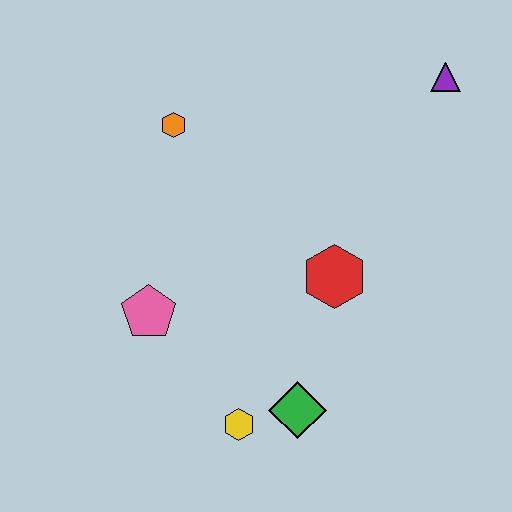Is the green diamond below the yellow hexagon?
No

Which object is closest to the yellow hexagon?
The green diamond is closest to the yellow hexagon.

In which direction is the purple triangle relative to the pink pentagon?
The purple triangle is to the right of the pink pentagon.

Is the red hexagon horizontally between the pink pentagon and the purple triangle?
Yes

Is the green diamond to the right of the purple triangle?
No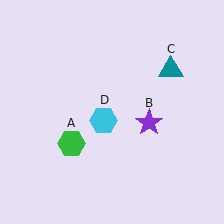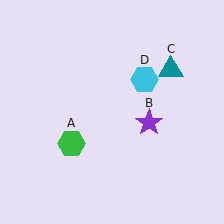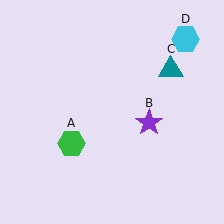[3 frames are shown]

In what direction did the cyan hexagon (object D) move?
The cyan hexagon (object D) moved up and to the right.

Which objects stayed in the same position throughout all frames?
Green hexagon (object A) and purple star (object B) and teal triangle (object C) remained stationary.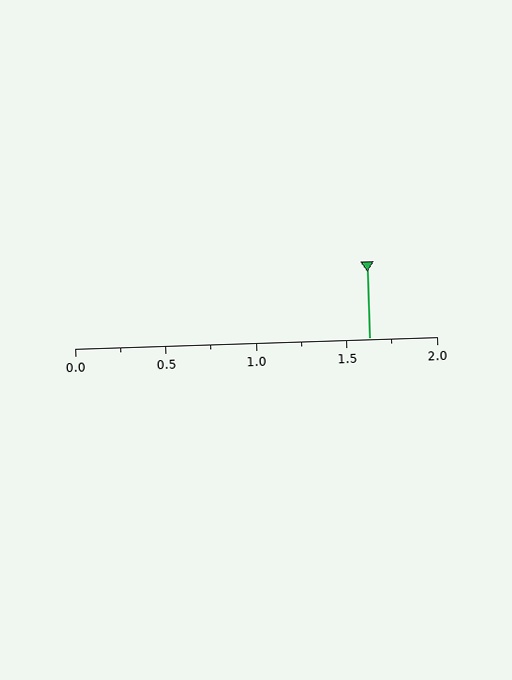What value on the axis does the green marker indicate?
The marker indicates approximately 1.62.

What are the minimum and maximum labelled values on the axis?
The axis runs from 0.0 to 2.0.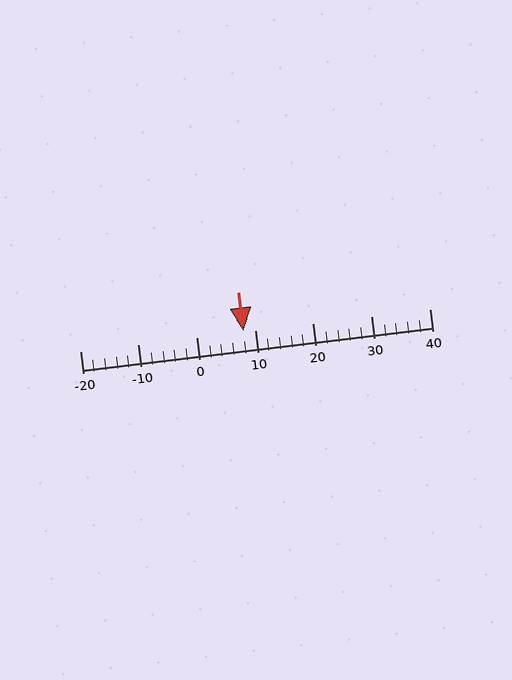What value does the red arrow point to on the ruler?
The red arrow points to approximately 8.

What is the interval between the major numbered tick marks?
The major tick marks are spaced 10 units apart.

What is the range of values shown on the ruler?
The ruler shows values from -20 to 40.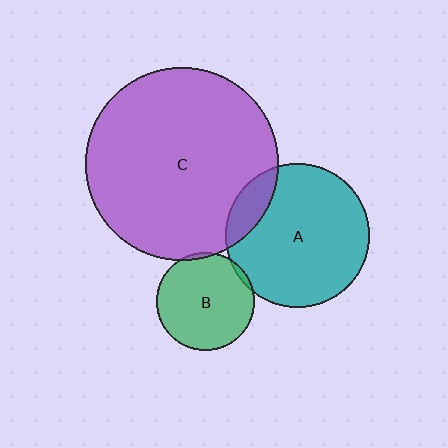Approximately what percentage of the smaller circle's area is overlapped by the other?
Approximately 5%.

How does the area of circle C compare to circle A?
Approximately 1.8 times.